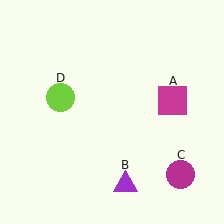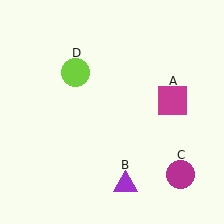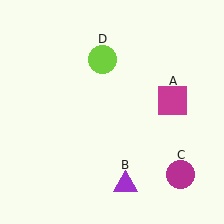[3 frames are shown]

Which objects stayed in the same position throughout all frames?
Magenta square (object A) and purple triangle (object B) and magenta circle (object C) remained stationary.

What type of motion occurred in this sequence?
The lime circle (object D) rotated clockwise around the center of the scene.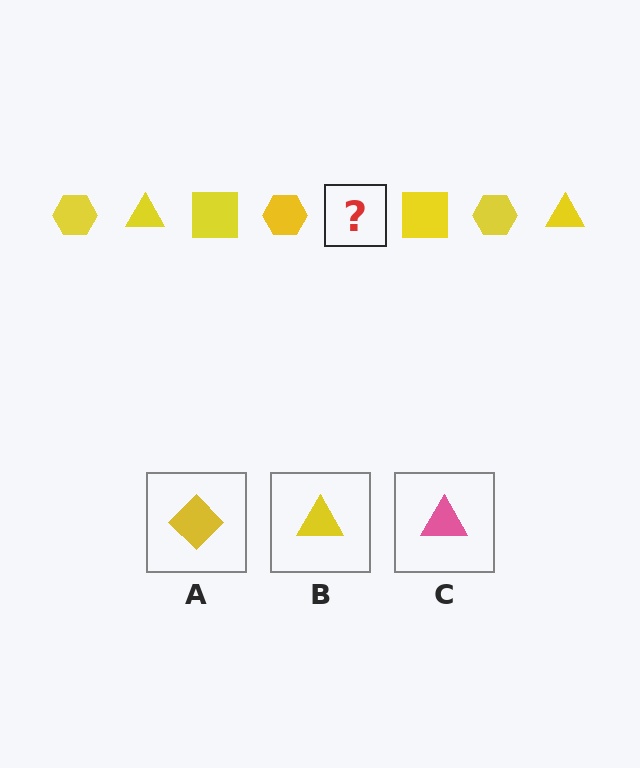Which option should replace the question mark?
Option B.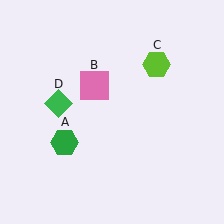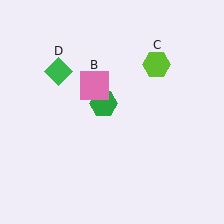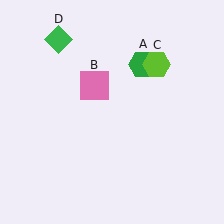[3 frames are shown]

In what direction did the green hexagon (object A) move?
The green hexagon (object A) moved up and to the right.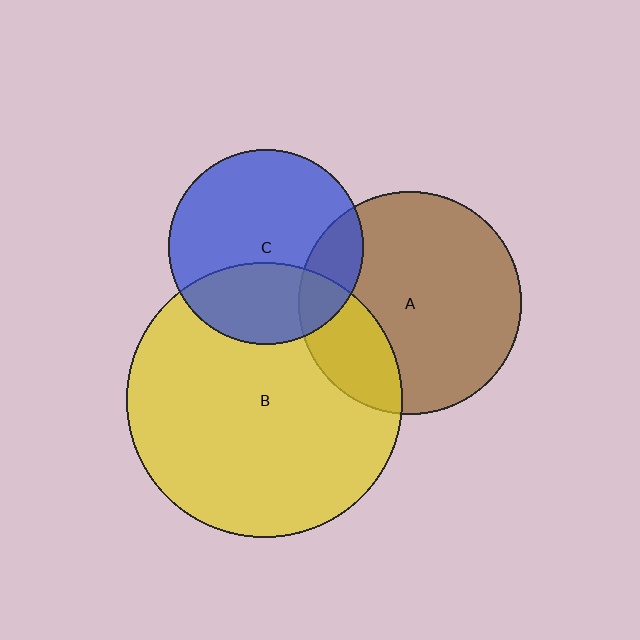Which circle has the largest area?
Circle B (yellow).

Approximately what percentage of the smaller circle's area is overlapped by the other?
Approximately 25%.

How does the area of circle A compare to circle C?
Approximately 1.3 times.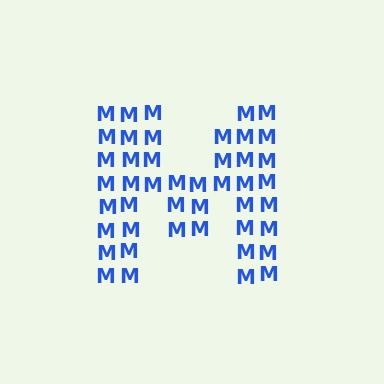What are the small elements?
The small elements are letter M's.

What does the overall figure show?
The overall figure shows the letter M.